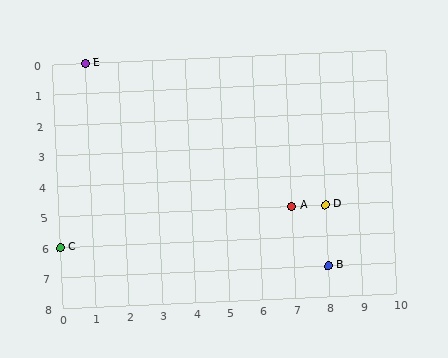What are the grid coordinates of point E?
Point E is at grid coordinates (1, 0).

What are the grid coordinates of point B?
Point B is at grid coordinates (8, 7).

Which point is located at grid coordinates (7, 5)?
Point A is at (7, 5).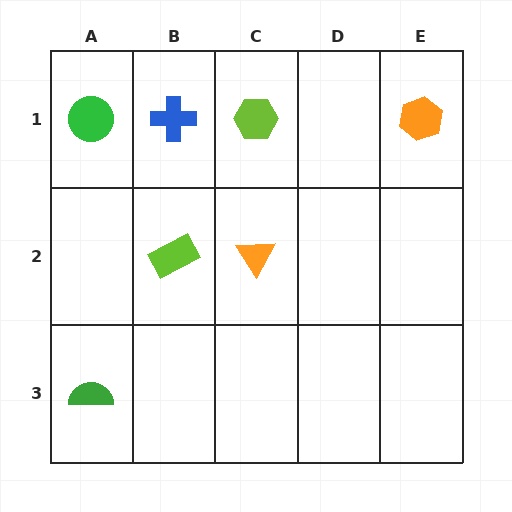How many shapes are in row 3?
1 shape.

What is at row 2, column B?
A lime rectangle.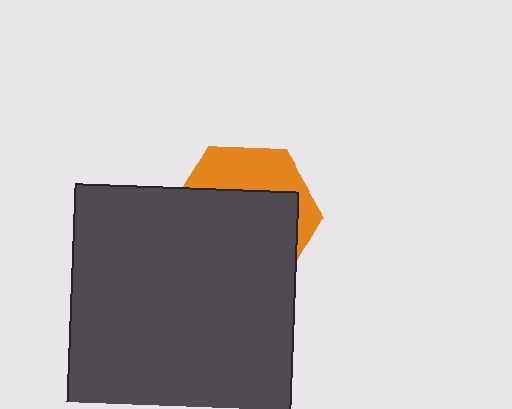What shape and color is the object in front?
The object in front is a dark gray square.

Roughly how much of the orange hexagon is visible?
A small part of it is visible (roughly 33%).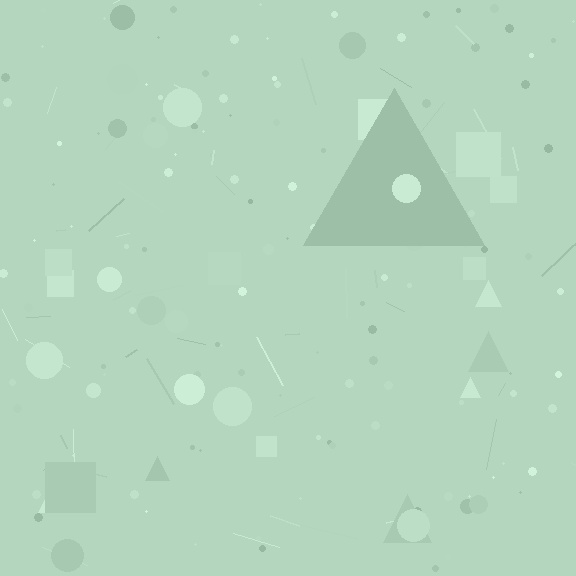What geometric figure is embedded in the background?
A triangle is embedded in the background.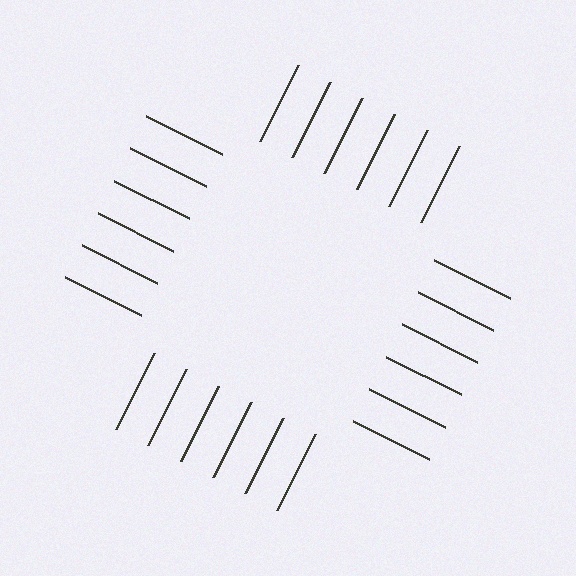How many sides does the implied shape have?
4 sides — the line-ends trace a square.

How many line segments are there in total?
24 — 6 along each of the 4 edges.